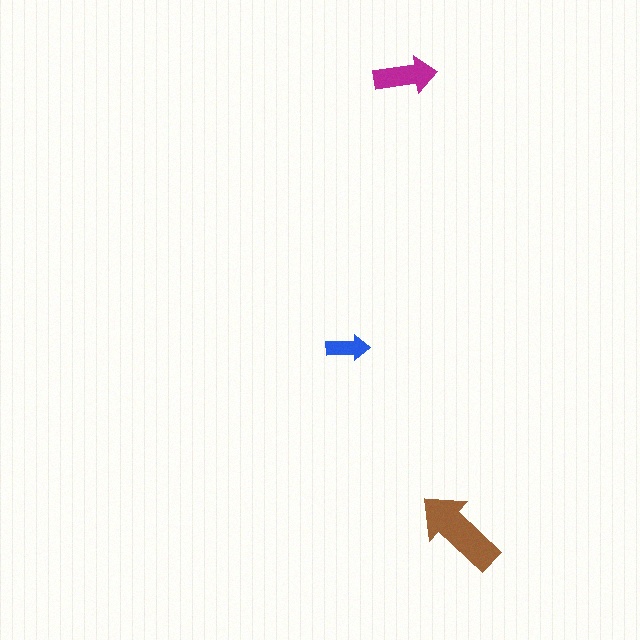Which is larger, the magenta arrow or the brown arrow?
The brown one.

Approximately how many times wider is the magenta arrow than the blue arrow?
About 1.5 times wider.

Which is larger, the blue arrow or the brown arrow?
The brown one.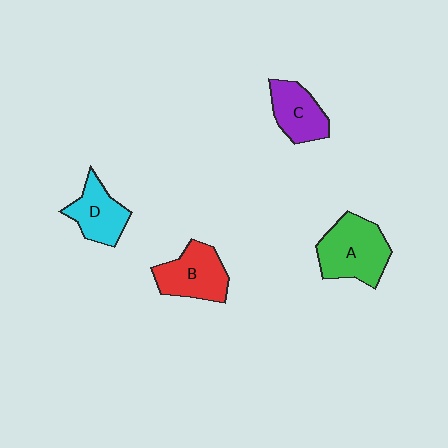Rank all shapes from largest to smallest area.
From largest to smallest: A (green), B (red), D (cyan), C (purple).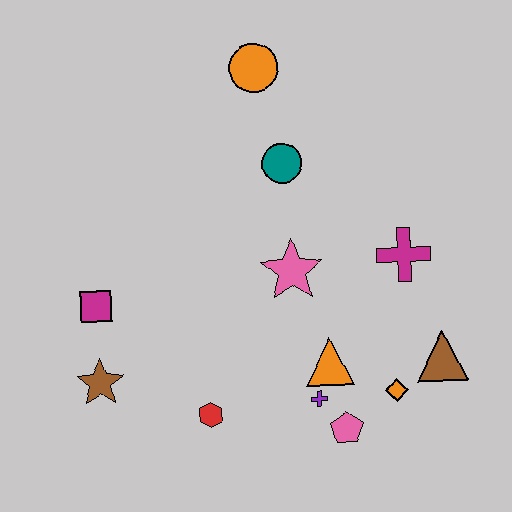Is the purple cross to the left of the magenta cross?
Yes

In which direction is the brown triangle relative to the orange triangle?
The brown triangle is to the right of the orange triangle.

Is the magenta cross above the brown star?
Yes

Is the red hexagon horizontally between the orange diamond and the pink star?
No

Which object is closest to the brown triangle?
The orange diamond is closest to the brown triangle.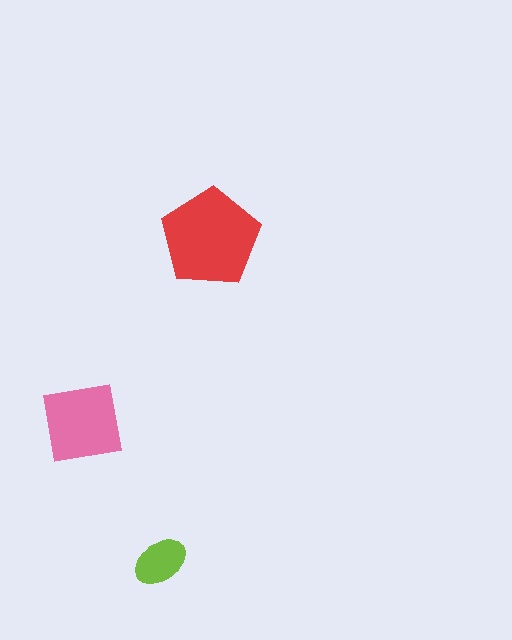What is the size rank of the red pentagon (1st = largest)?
1st.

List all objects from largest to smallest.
The red pentagon, the pink square, the lime ellipse.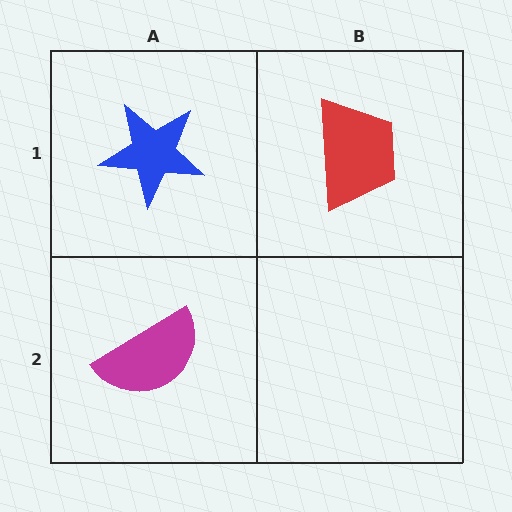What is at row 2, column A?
A magenta semicircle.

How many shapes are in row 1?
2 shapes.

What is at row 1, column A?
A blue star.